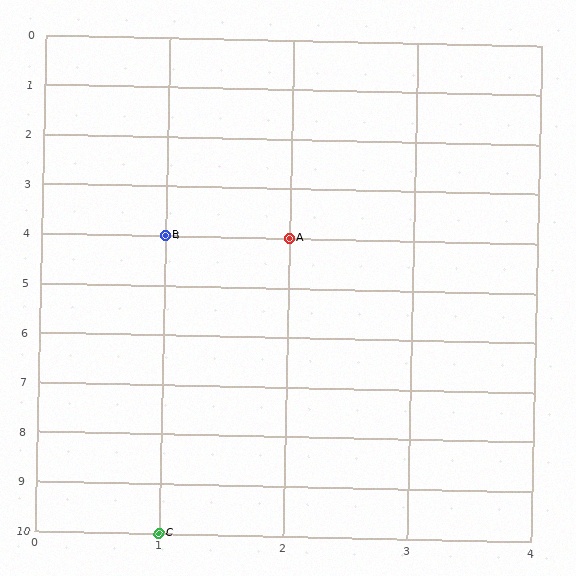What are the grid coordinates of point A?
Point A is at grid coordinates (2, 4).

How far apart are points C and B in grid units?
Points C and B are 6 rows apart.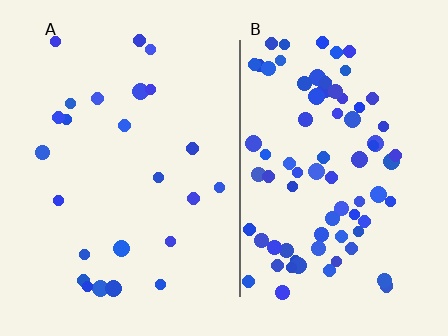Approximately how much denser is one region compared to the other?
Approximately 3.2× — region B over region A.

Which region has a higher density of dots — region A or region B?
B (the right).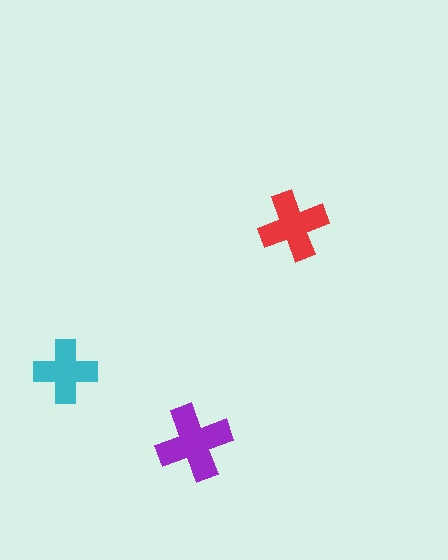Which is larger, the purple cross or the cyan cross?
The purple one.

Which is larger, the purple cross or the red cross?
The purple one.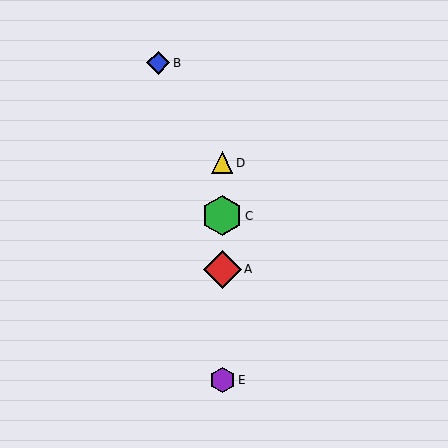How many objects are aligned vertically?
4 objects (A, C, D, E) are aligned vertically.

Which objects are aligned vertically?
Objects A, C, D, E are aligned vertically.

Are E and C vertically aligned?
Yes, both are at x≈222.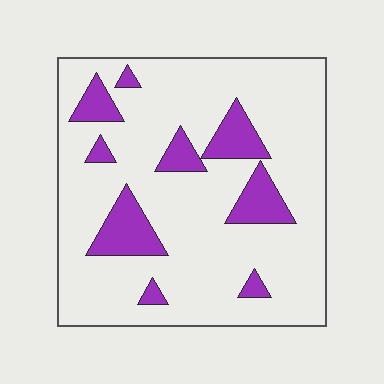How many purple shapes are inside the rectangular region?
9.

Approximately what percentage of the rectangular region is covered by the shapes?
Approximately 15%.